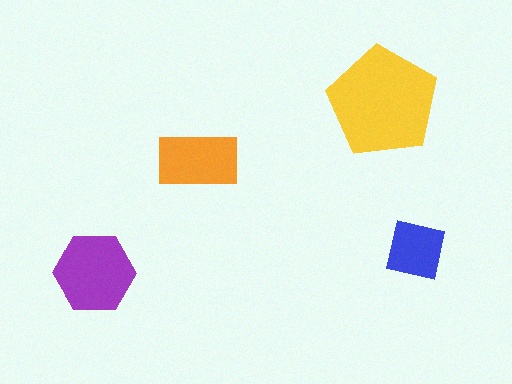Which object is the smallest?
The blue square.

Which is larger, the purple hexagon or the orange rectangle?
The purple hexagon.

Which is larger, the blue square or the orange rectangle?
The orange rectangle.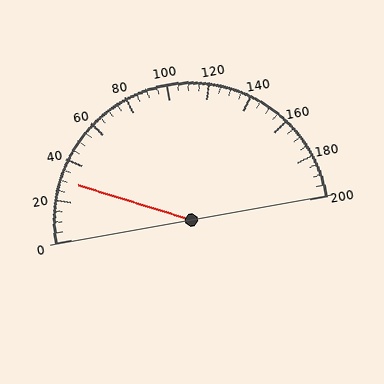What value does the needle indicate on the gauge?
The needle indicates approximately 30.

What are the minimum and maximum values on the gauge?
The gauge ranges from 0 to 200.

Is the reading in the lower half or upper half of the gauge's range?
The reading is in the lower half of the range (0 to 200).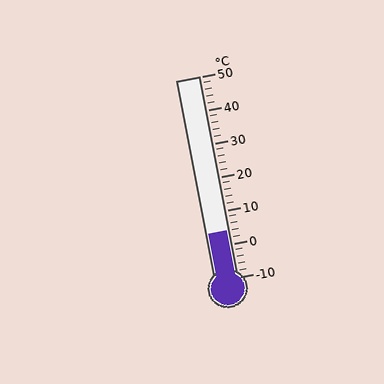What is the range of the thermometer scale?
The thermometer scale ranges from -10°C to 50°C.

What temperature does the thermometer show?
The thermometer shows approximately 4°C.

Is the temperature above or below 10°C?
The temperature is below 10°C.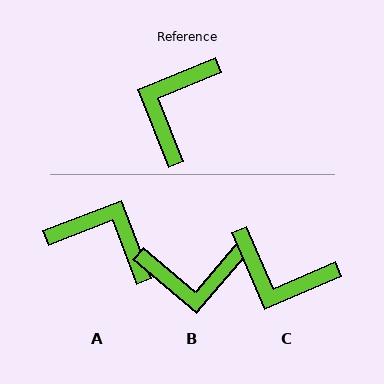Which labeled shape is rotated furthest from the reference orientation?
B, about 118 degrees away.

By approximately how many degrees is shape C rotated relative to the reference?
Approximately 91 degrees counter-clockwise.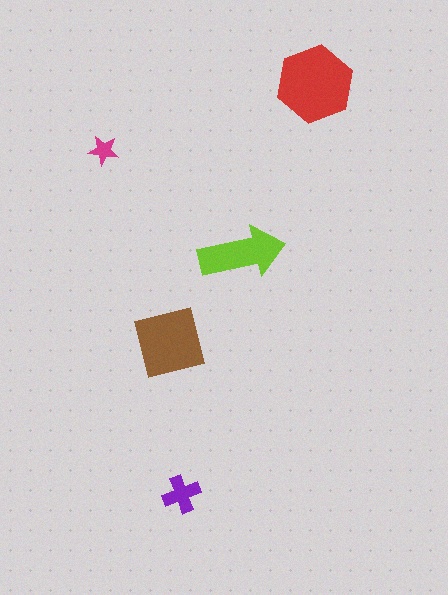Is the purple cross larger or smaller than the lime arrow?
Smaller.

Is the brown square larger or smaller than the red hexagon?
Smaller.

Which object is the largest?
The red hexagon.